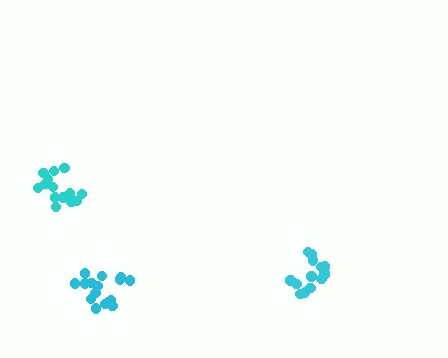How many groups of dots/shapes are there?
There are 3 groups.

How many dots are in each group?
Group 1: 16 dots, Group 2: 15 dots, Group 3: 16 dots (47 total).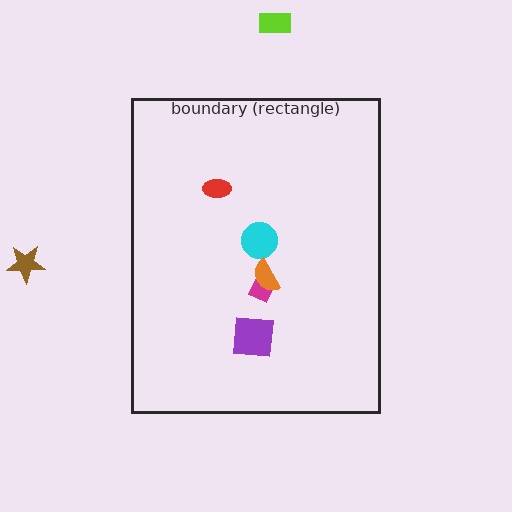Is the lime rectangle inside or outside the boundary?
Outside.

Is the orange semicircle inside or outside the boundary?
Inside.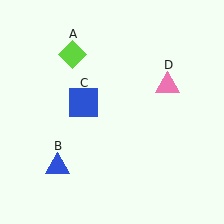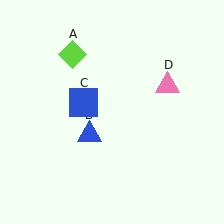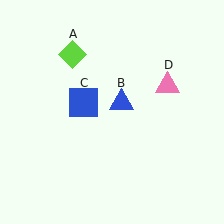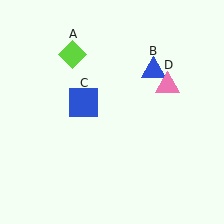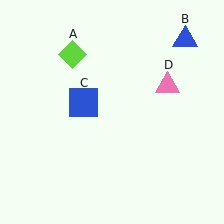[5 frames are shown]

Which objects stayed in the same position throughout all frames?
Lime diamond (object A) and blue square (object C) and pink triangle (object D) remained stationary.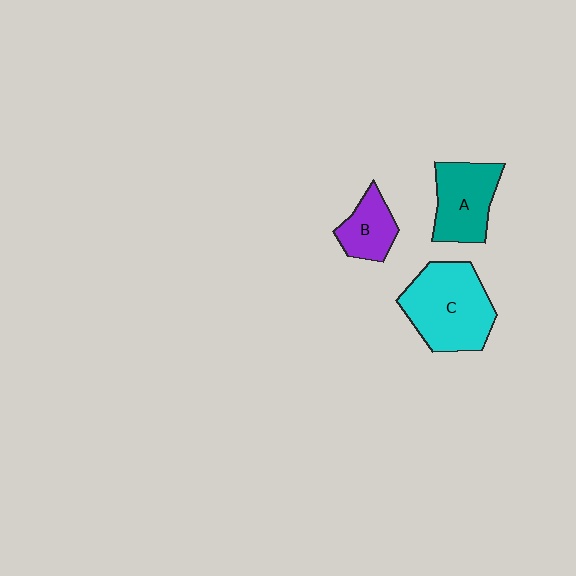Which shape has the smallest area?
Shape B (purple).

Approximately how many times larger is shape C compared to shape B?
Approximately 2.2 times.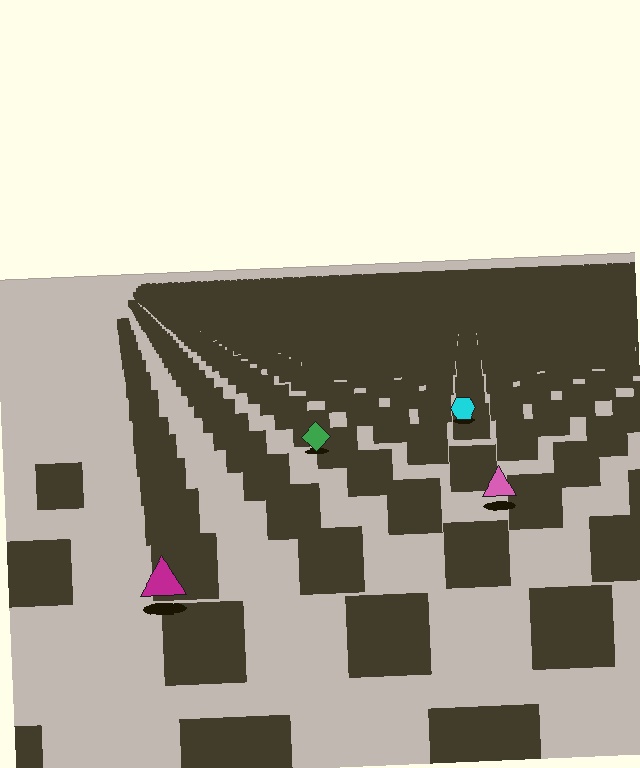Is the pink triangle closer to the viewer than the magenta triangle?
No. The magenta triangle is closer — you can tell from the texture gradient: the ground texture is coarser near it.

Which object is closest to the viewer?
The magenta triangle is closest. The texture marks near it are larger and more spread out.